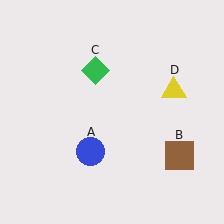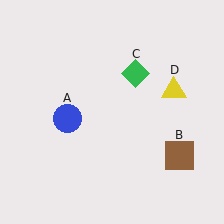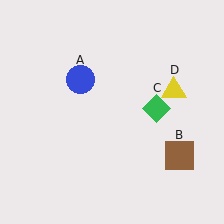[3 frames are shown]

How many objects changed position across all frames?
2 objects changed position: blue circle (object A), green diamond (object C).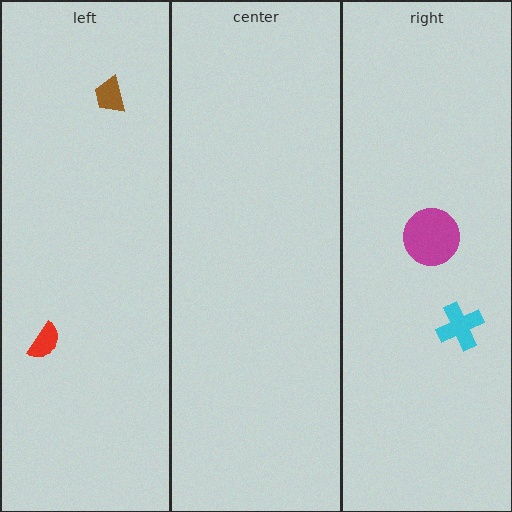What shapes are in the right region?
The cyan cross, the magenta circle.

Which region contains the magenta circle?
The right region.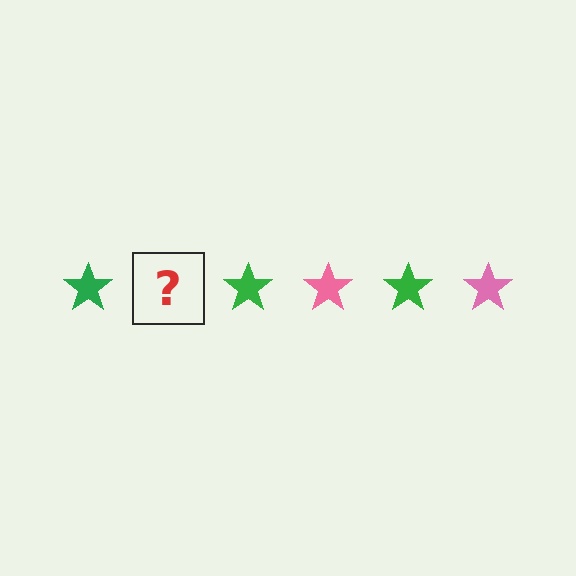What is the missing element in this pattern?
The missing element is a pink star.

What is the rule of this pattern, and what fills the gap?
The rule is that the pattern cycles through green, pink stars. The gap should be filled with a pink star.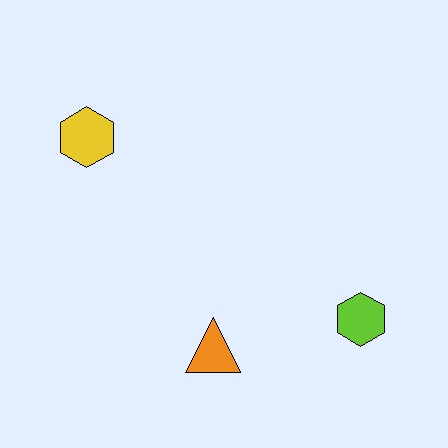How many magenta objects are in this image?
There are no magenta objects.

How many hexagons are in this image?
There are 2 hexagons.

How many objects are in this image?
There are 3 objects.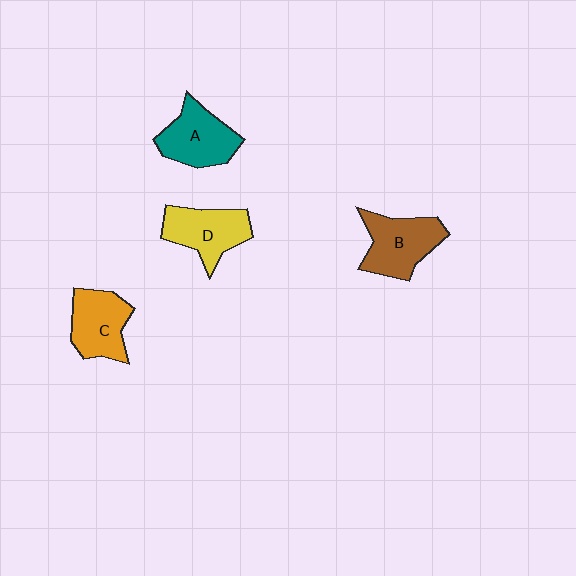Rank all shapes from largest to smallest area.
From largest to smallest: B (brown), A (teal), D (yellow), C (orange).